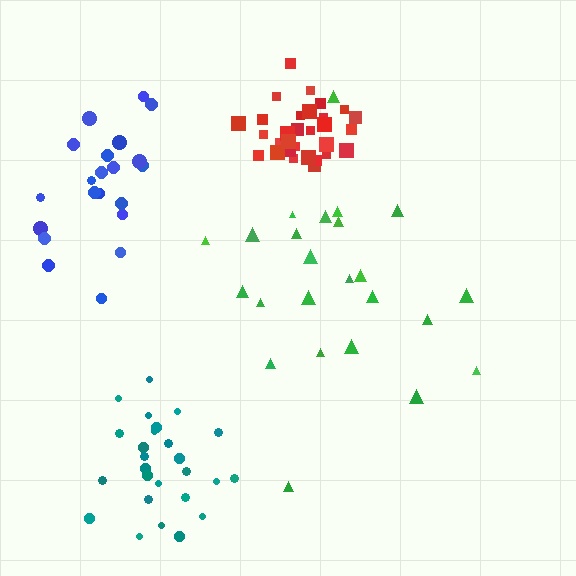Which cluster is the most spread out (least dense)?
Green.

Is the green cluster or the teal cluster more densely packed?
Teal.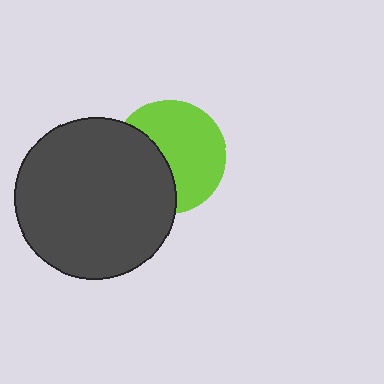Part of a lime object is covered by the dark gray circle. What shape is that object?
It is a circle.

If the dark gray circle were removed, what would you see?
You would see the complete lime circle.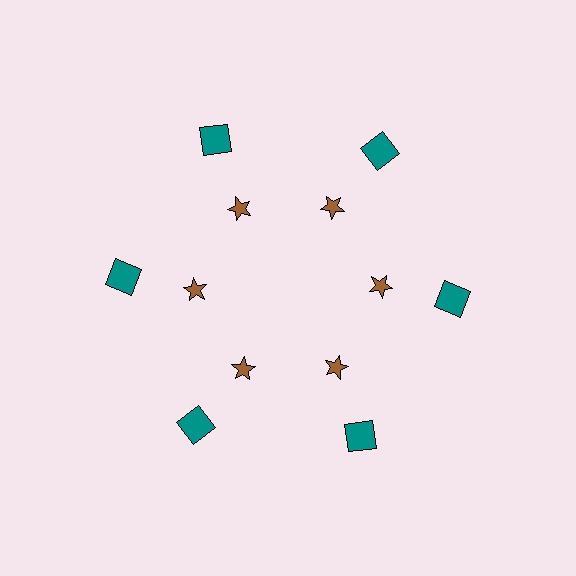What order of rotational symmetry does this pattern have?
This pattern has 6-fold rotational symmetry.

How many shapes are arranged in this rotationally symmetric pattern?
There are 12 shapes, arranged in 6 groups of 2.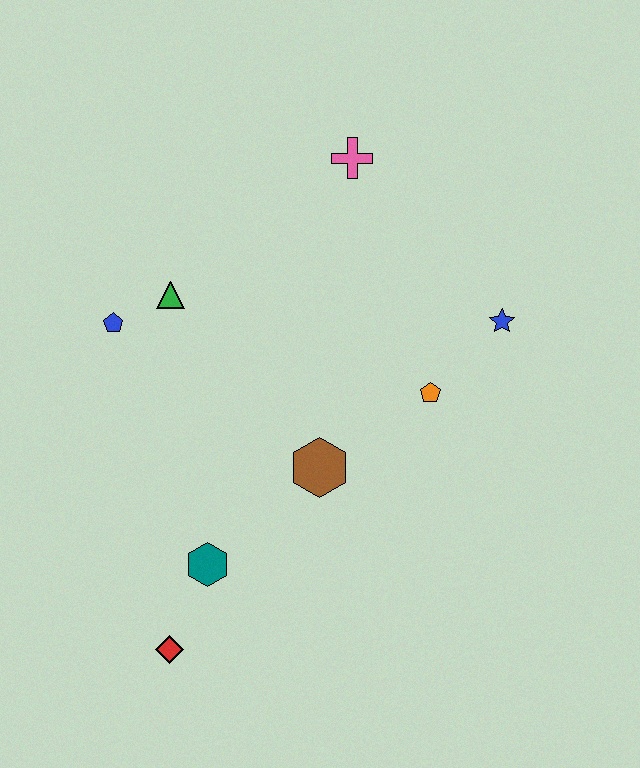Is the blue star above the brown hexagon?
Yes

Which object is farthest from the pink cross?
The red diamond is farthest from the pink cross.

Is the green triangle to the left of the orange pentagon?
Yes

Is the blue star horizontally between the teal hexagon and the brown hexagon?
No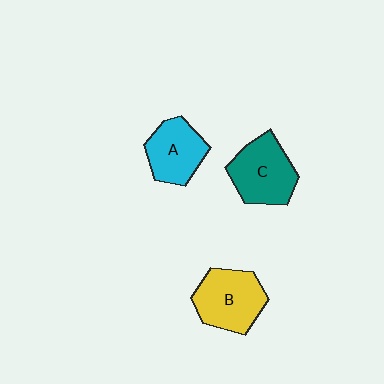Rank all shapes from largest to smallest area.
From largest to smallest: C (teal), B (yellow), A (cyan).